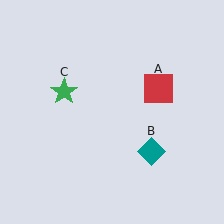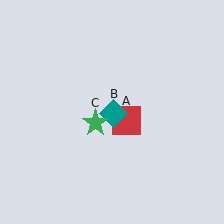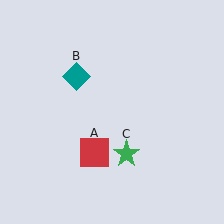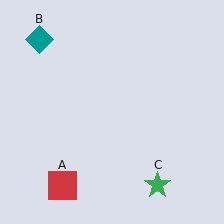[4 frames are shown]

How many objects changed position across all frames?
3 objects changed position: red square (object A), teal diamond (object B), green star (object C).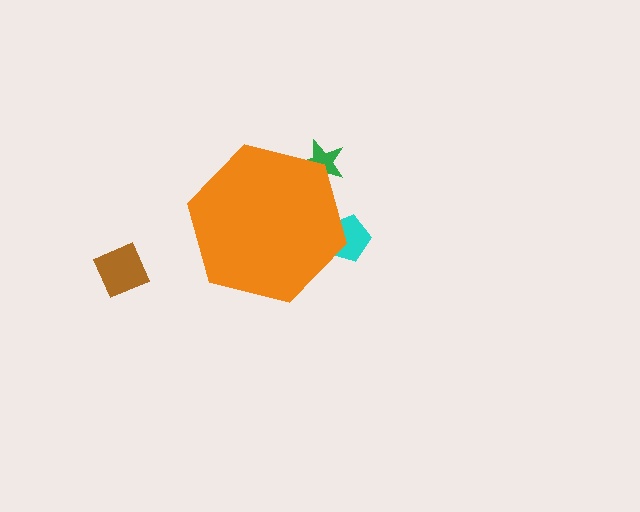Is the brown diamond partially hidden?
No, the brown diamond is fully visible.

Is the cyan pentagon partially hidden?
Yes, the cyan pentagon is partially hidden behind the orange hexagon.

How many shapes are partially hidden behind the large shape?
2 shapes are partially hidden.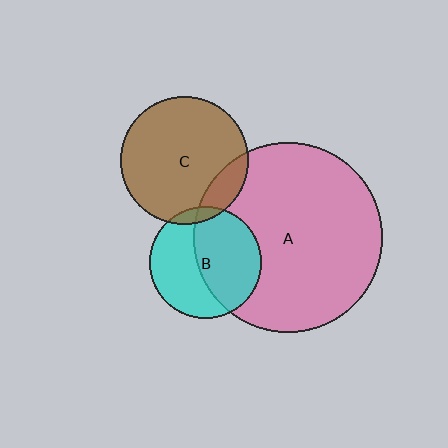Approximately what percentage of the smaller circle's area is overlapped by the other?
Approximately 15%.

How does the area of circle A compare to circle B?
Approximately 2.9 times.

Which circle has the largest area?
Circle A (pink).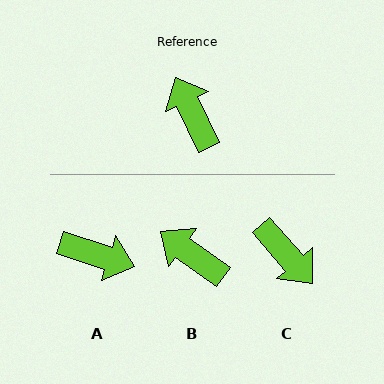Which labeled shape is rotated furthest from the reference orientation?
C, about 164 degrees away.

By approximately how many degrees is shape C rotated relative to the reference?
Approximately 164 degrees clockwise.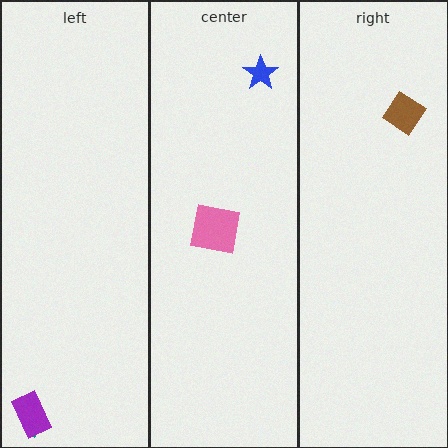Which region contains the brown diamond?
The right region.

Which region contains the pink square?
The center region.